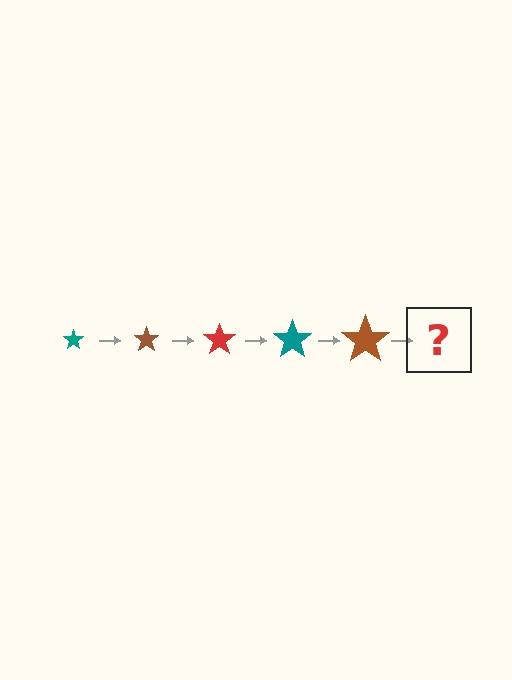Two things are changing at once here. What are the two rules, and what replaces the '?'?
The two rules are that the star grows larger each step and the color cycles through teal, brown, and red. The '?' should be a red star, larger than the previous one.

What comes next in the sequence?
The next element should be a red star, larger than the previous one.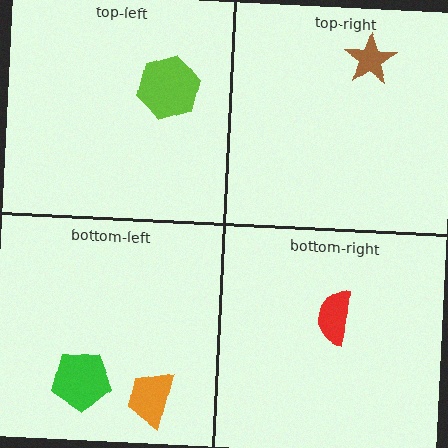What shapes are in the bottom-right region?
The red semicircle.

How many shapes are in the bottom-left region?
2.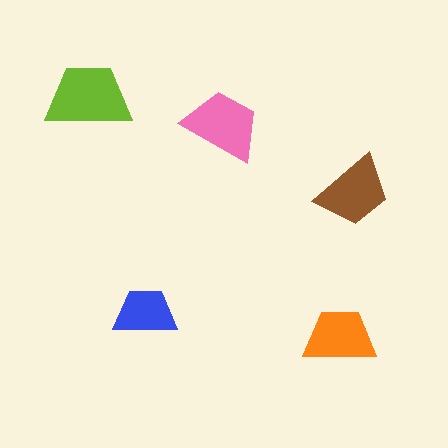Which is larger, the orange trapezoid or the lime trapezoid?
The lime one.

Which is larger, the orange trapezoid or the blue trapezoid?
The orange one.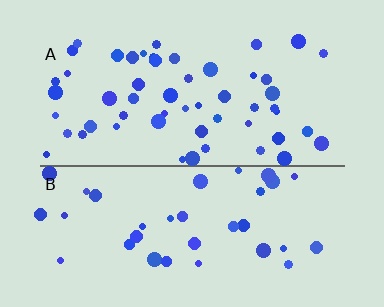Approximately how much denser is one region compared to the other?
Approximately 1.5× — region A over region B.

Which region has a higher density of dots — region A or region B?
A (the top).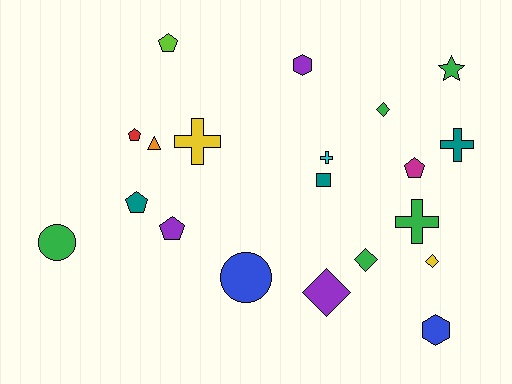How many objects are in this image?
There are 20 objects.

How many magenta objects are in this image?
There is 1 magenta object.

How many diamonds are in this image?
There are 4 diamonds.